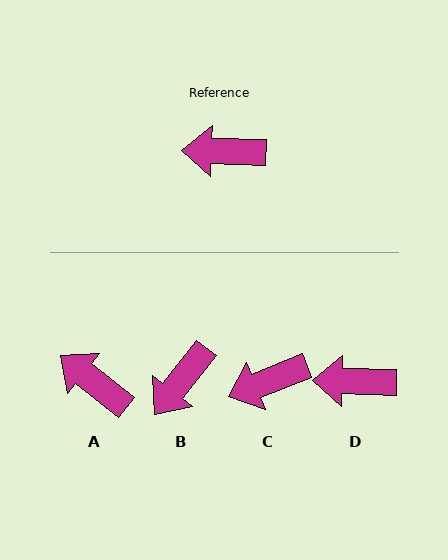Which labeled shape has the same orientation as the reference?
D.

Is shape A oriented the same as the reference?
No, it is off by about 37 degrees.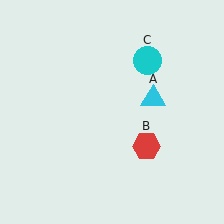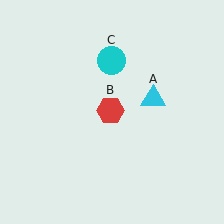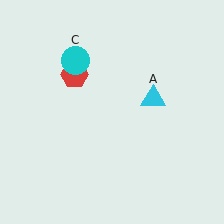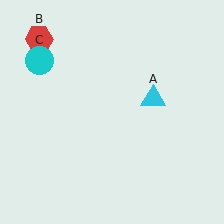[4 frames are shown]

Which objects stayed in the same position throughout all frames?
Cyan triangle (object A) remained stationary.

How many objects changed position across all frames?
2 objects changed position: red hexagon (object B), cyan circle (object C).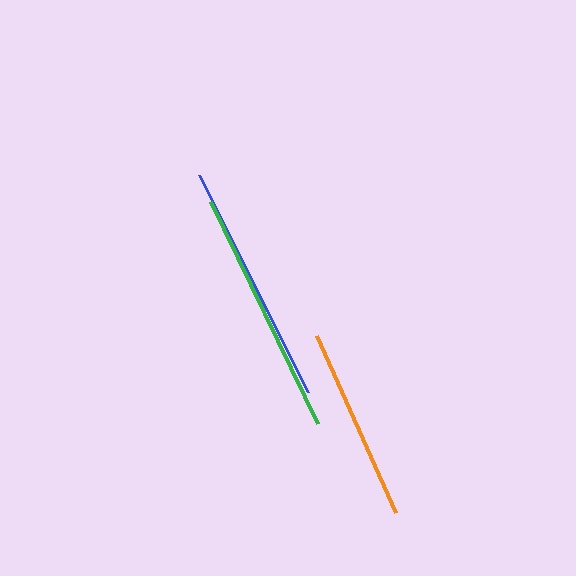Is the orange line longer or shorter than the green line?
The green line is longer than the orange line.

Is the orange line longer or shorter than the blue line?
The blue line is longer than the orange line.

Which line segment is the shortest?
The orange line is the shortest at approximately 193 pixels.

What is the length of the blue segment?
The blue segment is approximately 242 pixels long.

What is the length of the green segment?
The green segment is approximately 246 pixels long.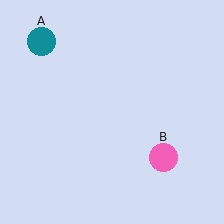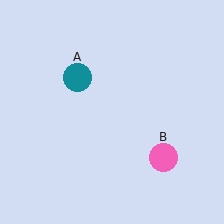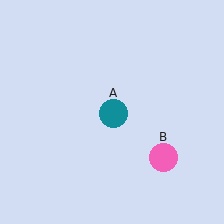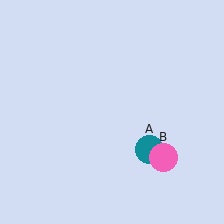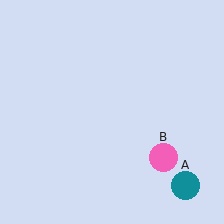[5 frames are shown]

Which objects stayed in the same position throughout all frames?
Pink circle (object B) remained stationary.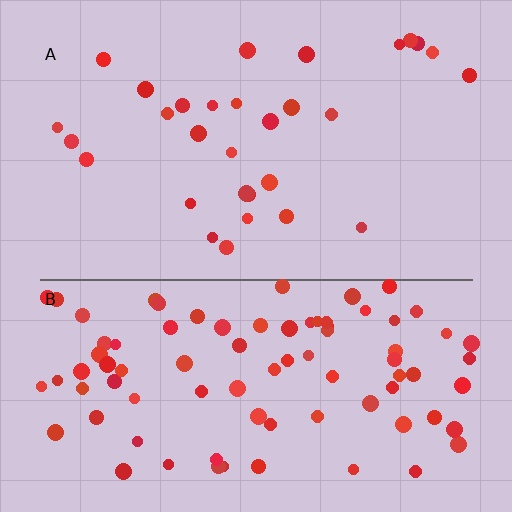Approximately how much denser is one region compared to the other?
Approximately 2.8× — region B over region A.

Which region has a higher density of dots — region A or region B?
B (the bottom).